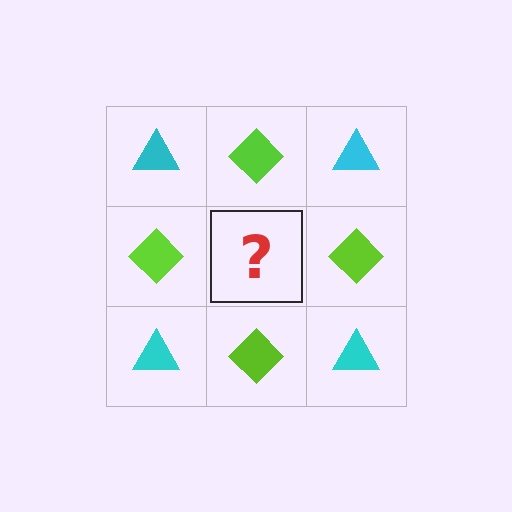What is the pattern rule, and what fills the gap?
The rule is that it alternates cyan triangle and lime diamond in a checkerboard pattern. The gap should be filled with a cyan triangle.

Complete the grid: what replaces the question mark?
The question mark should be replaced with a cyan triangle.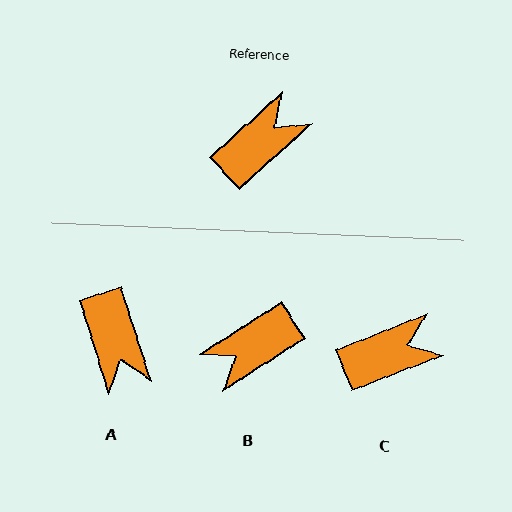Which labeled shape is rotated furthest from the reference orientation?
B, about 170 degrees away.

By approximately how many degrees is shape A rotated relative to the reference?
Approximately 115 degrees clockwise.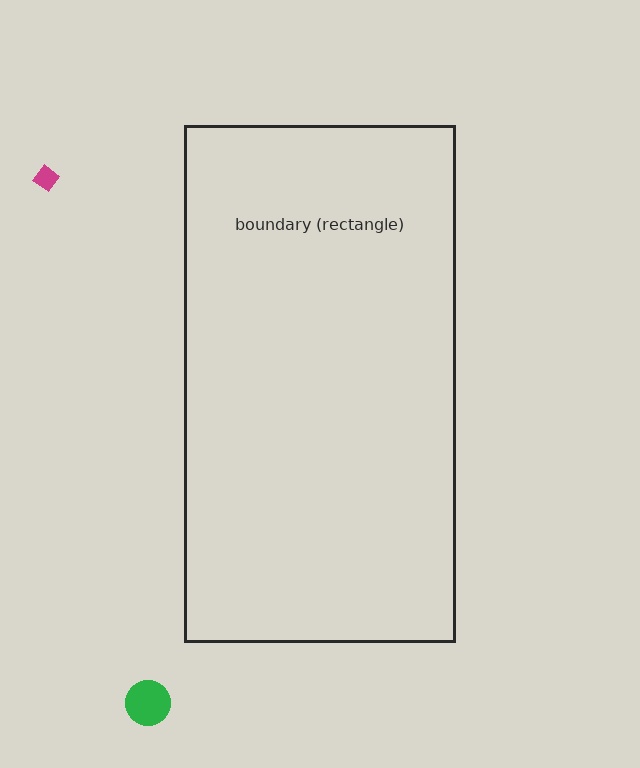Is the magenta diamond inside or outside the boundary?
Outside.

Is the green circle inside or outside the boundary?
Outside.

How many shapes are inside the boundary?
0 inside, 2 outside.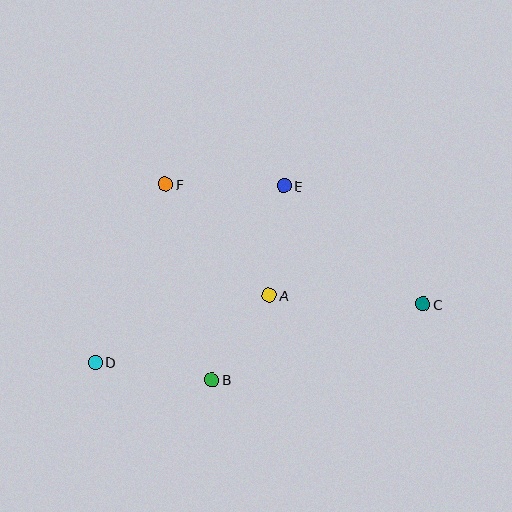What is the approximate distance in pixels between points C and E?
The distance between C and E is approximately 183 pixels.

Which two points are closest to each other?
Points A and B are closest to each other.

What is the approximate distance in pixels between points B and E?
The distance between B and E is approximately 207 pixels.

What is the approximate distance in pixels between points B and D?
The distance between B and D is approximately 118 pixels.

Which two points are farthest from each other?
Points C and D are farthest from each other.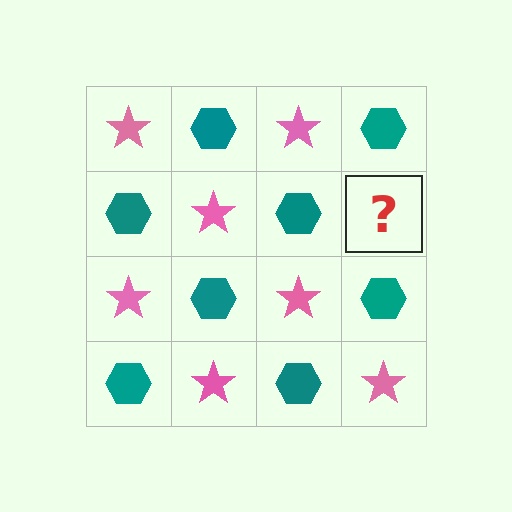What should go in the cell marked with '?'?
The missing cell should contain a pink star.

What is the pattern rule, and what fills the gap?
The rule is that it alternates pink star and teal hexagon in a checkerboard pattern. The gap should be filled with a pink star.